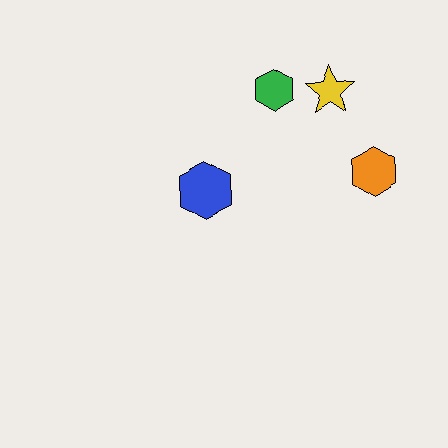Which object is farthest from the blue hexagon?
The orange hexagon is farthest from the blue hexagon.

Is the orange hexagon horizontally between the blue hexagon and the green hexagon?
No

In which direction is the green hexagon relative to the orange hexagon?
The green hexagon is to the left of the orange hexagon.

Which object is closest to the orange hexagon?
The yellow star is closest to the orange hexagon.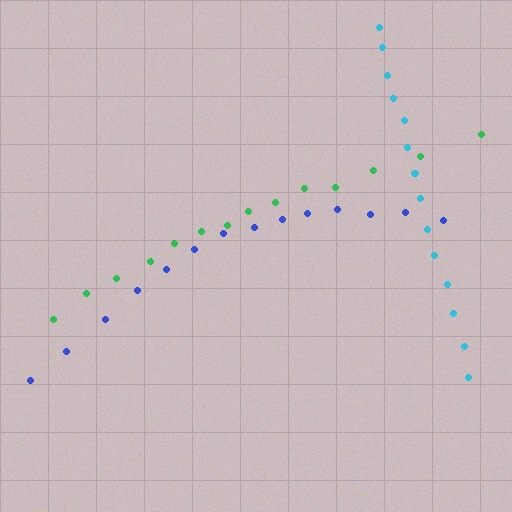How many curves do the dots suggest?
There are 3 distinct paths.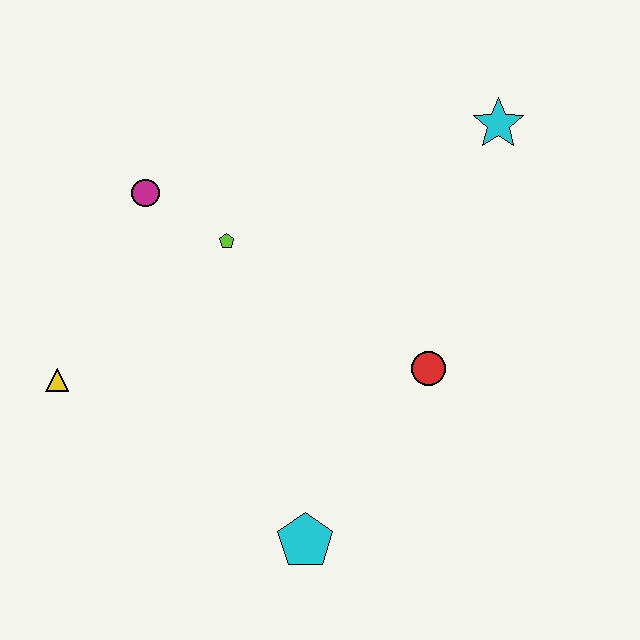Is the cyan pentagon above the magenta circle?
No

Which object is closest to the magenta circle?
The lime pentagon is closest to the magenta circle.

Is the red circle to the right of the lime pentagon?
Yes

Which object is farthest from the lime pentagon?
The cyan pentagon is farthest from the lime pentagon.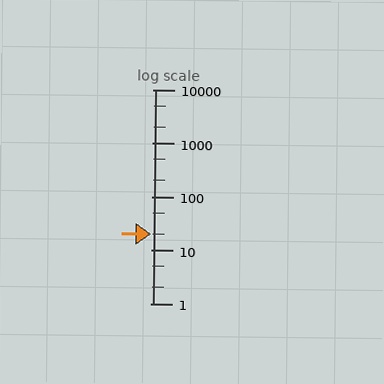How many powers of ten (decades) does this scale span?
The scale spans 4 decades, from 1 to 10000.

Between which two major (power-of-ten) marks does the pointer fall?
The pointer is between 10 and 100.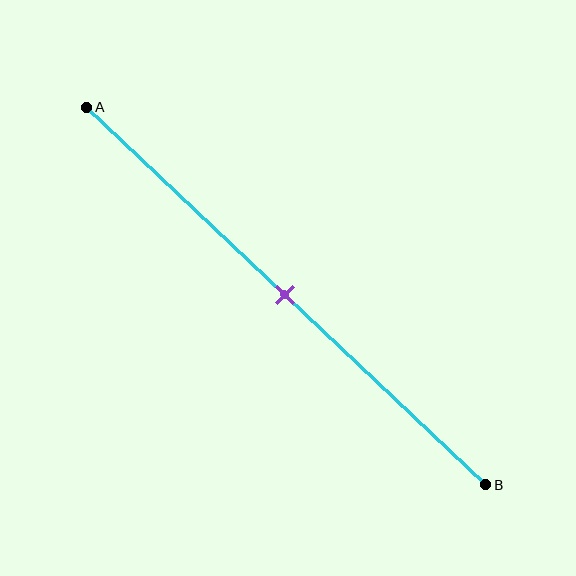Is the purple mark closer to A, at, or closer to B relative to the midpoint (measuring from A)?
The purple mark is approximately at the midpoint of segment AB.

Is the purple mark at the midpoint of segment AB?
Yes, the mark is approximately at the midpoint.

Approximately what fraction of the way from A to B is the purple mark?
The purple mark is approximately 50% of the way from A to B.